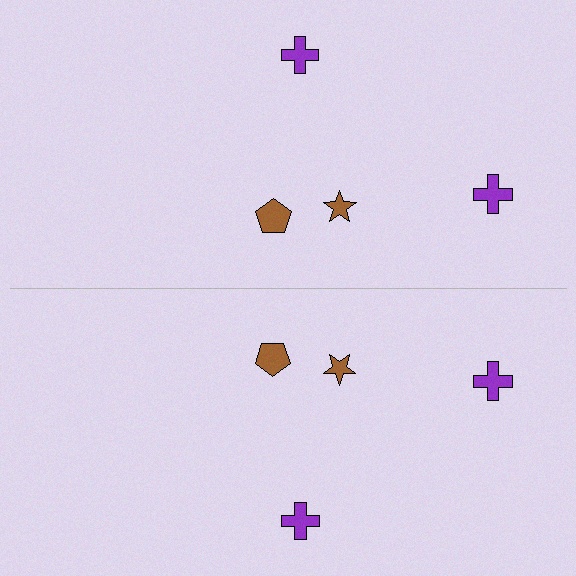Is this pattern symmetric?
Yes, this pattern has bilateral (reflection) symmetry.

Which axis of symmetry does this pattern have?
The pattern has a horizontal axis of symmetry running through the center of the image.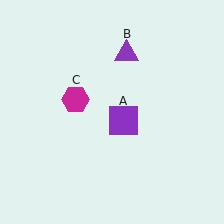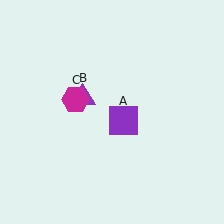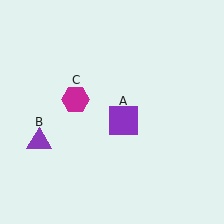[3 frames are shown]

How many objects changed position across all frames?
1 object changed position: purple triangle (object B).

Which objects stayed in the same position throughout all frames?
Purple square (object A) and magenta hexagon (object C) remained stationary.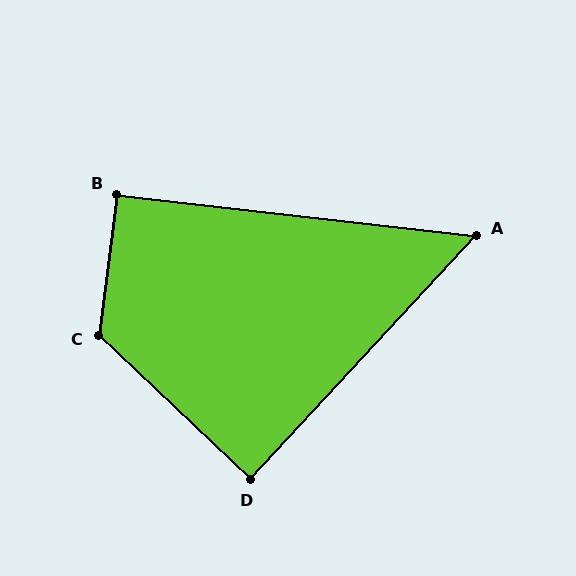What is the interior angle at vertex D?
Approximately 89 degrees (approximately right).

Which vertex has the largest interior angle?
C, at approximately 126 degrees.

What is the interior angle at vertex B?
Approximately 91 degrees (approximately right).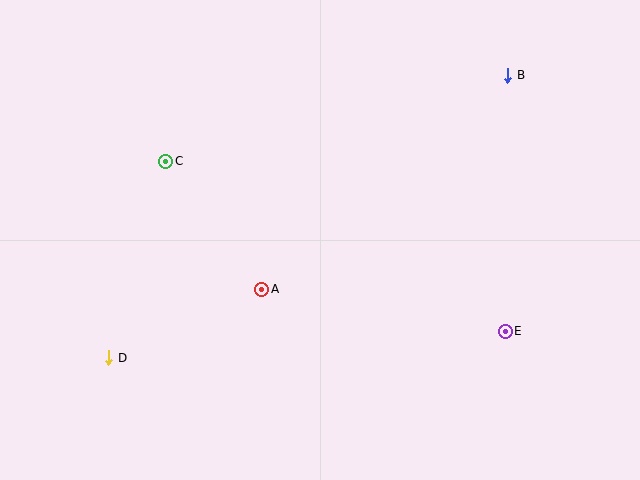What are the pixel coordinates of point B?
Point B is at (508, 75).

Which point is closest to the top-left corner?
Point C is closest to the top-left corner.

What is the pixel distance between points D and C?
The distance between D and C is 205 pixels.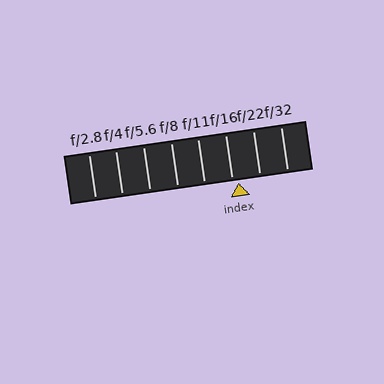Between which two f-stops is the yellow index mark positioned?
The index mark is between f/16 and f/22.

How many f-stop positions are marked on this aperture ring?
There are 8 f-stop positions marked.